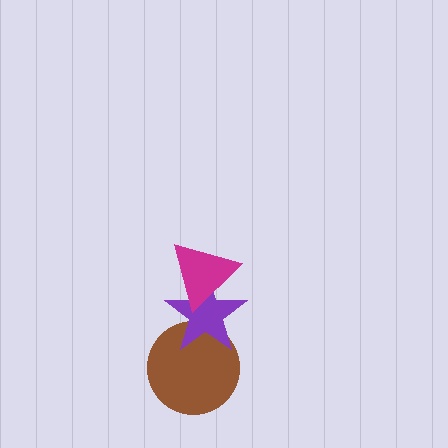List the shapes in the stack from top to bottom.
From top to bottom: the magenta triangle, the purple star, the brown circle.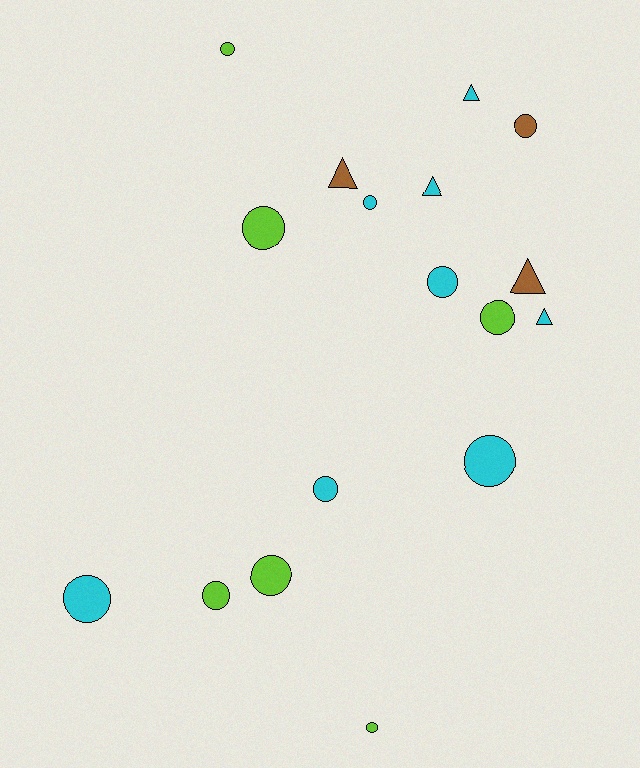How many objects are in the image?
There are 17 objects.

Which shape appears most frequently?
Circle, with 12 objects.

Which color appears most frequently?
Cyan, with 8 objects.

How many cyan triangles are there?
There are 3 cyan triangles.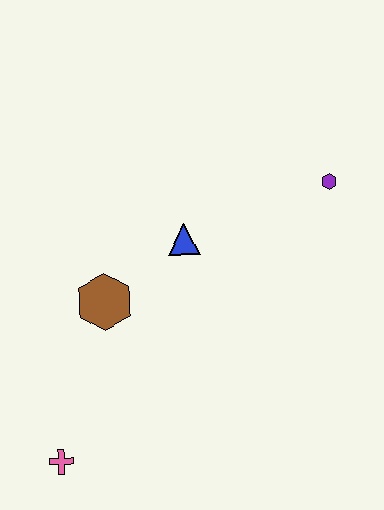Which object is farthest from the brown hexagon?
The purple hexagon is farthest from the brown hexagon.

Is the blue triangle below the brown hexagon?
No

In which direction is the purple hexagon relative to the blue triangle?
The purple hexagon is to the right of the blue triangle.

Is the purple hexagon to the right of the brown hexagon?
Yes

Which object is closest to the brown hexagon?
The blue triangle is closest to the brown hexagon.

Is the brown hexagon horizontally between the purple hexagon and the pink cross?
Yes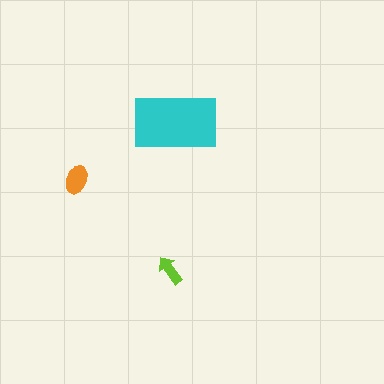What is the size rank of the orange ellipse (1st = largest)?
2nd.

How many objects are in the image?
There are 3 objects in the image.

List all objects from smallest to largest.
The lime arrow, the orange ellipse, the cyan rectangle.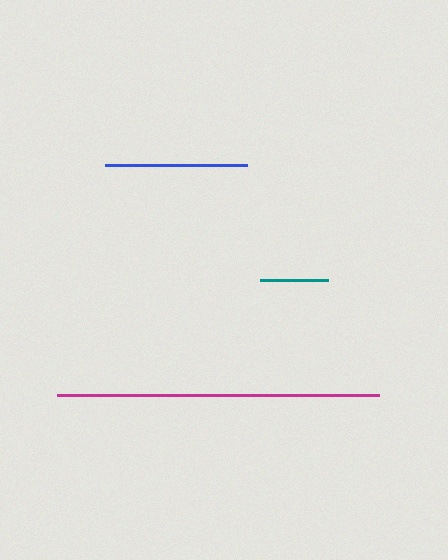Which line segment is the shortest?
The teal line is the shortest at approximately 68 pixels.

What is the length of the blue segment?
The blue segment is approximately 142 pixels long.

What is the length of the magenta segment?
The magenta segment is approximately 322 pixels long.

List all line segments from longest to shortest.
From longest to shortest: magenta, blue, teal.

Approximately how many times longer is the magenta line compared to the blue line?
The magenta line is approximately 2.3 times the length of the blue line.